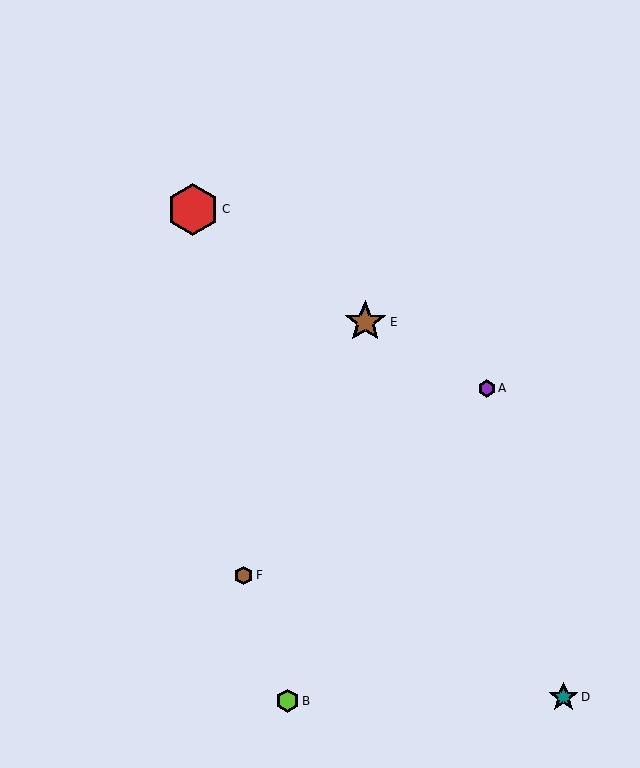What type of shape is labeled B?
Shape B is a lime hexagon.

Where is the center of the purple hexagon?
The center of the purple hexagon is at (487, 388).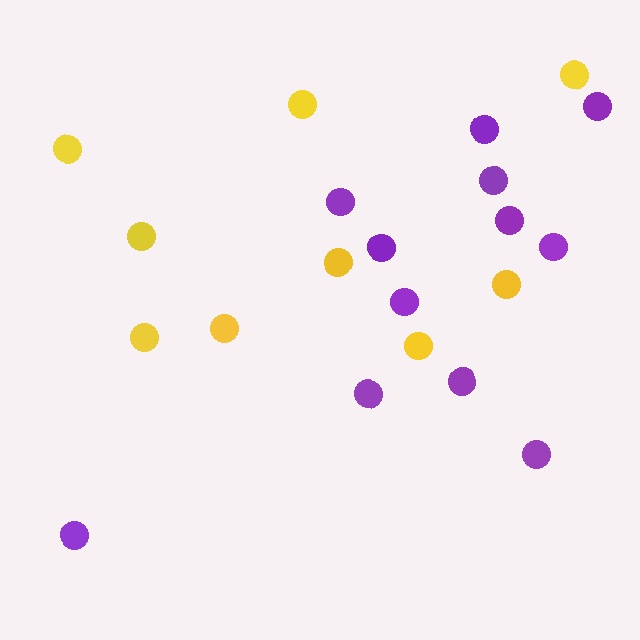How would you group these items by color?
There are 2 groups: one group of yellow circles (9) and one group of purple circles (12).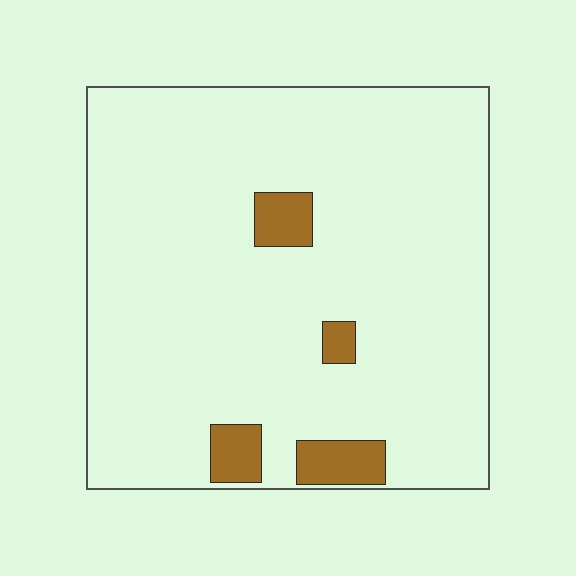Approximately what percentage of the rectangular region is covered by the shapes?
Approximately 5%.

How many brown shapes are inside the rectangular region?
4.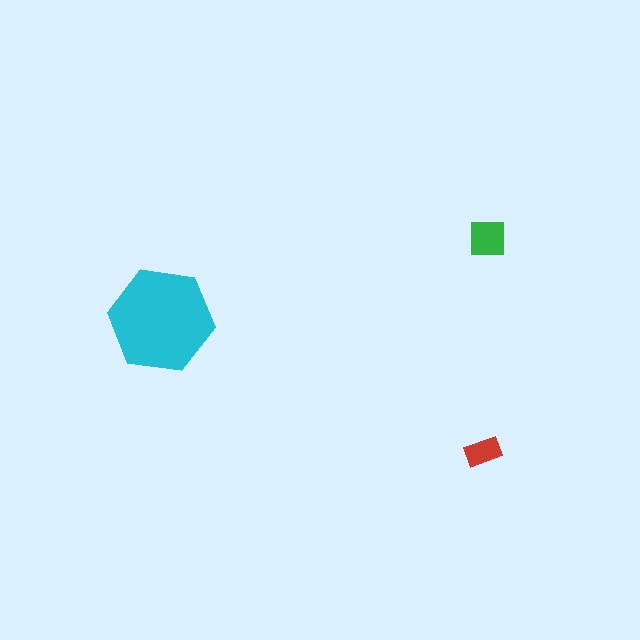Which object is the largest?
The cyan hexagon.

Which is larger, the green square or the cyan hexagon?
The cyan hexagon.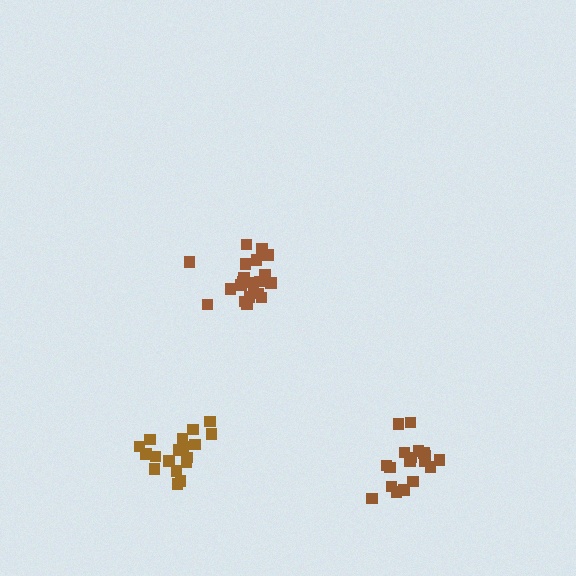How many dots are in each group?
Group 1: 21 dots, Group 2: 19 dots, Group 3: 19 dots (59 total).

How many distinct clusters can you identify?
There are 3 distinct clusters.